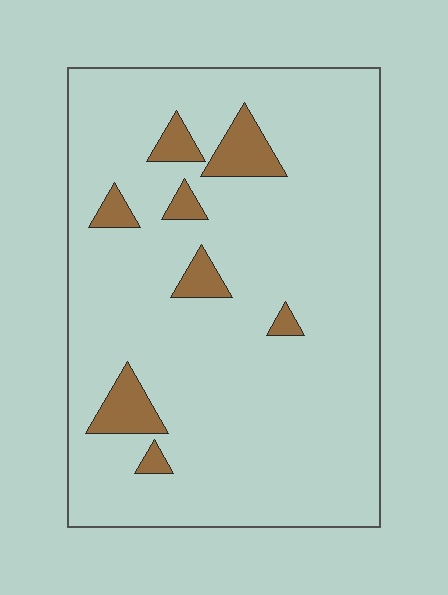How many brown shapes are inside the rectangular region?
8.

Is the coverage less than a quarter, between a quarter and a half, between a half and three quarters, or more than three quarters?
Less than a quarter.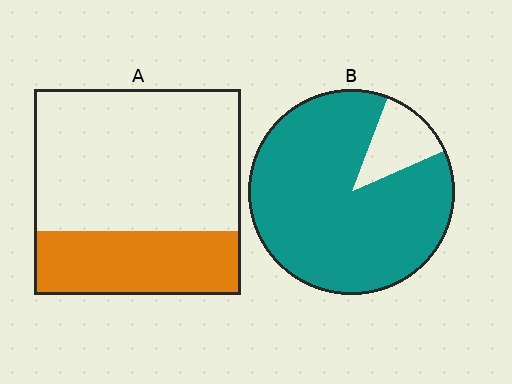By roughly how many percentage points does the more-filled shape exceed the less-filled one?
By roughly 55 percentage points (B over A).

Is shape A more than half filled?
No.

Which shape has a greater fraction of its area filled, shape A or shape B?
Shape B.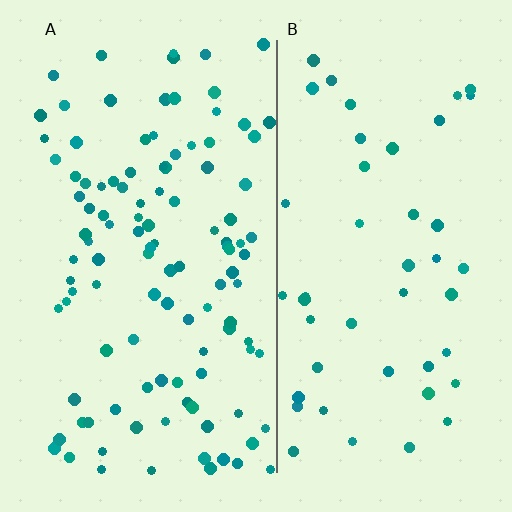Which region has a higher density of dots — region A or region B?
A (the left).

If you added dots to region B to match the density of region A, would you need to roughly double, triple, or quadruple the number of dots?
Approximately double.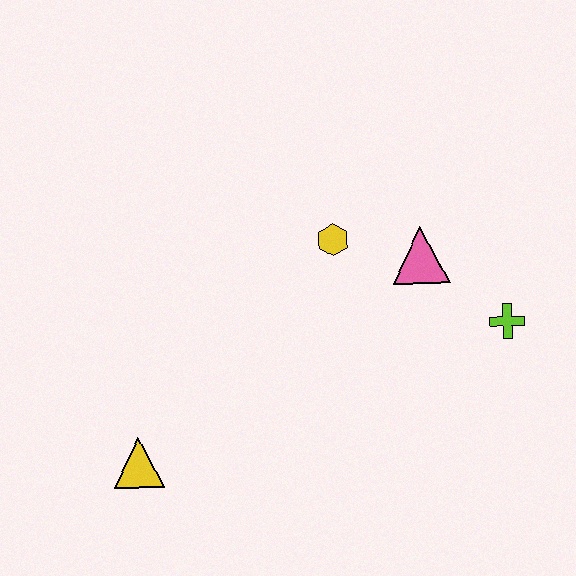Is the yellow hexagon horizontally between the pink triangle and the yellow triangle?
Yes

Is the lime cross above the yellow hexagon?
No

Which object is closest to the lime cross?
The pink triangle is closest to the lime cross.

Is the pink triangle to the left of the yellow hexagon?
No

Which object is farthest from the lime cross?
The yellow triangle is farthest from the lime cross.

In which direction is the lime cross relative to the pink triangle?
The lime cross is to the right of the pink triangle.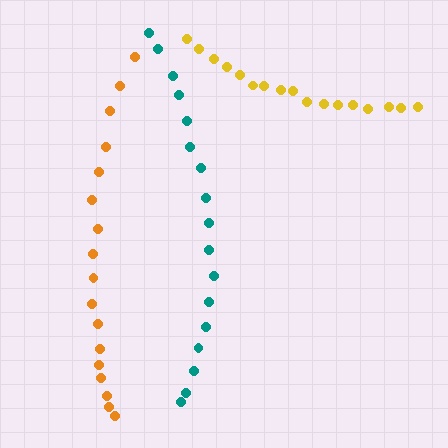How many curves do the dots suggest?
There are 3 distinct paths.